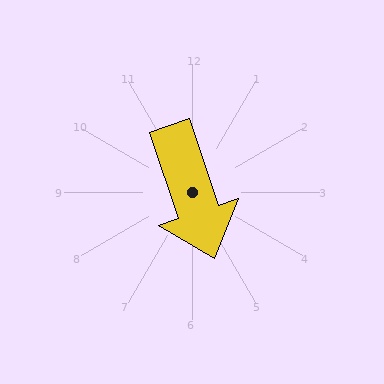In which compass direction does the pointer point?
South.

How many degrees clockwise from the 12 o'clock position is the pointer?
Approximately 161 degrees.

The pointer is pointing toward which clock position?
Roughly 5 o'clock.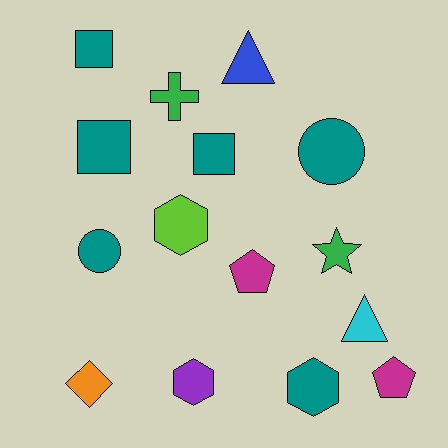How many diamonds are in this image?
There is 1 diamond.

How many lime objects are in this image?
There is 1 lime object.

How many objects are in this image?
There are 15 objects.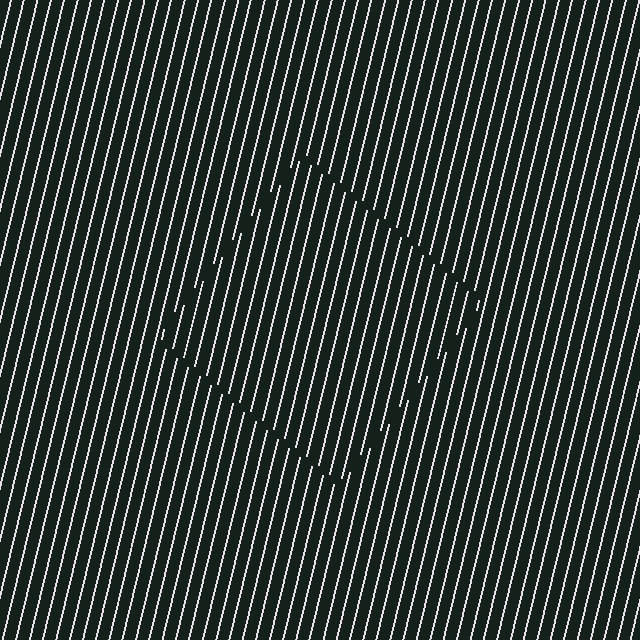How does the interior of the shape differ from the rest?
The interior of the shape contains the same grating, shifted by half a period — the contour is defined by the phase discontinuity where line-ends from the inner and outer gratings abut.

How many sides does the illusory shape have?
4 sides — the line-ends trace a square.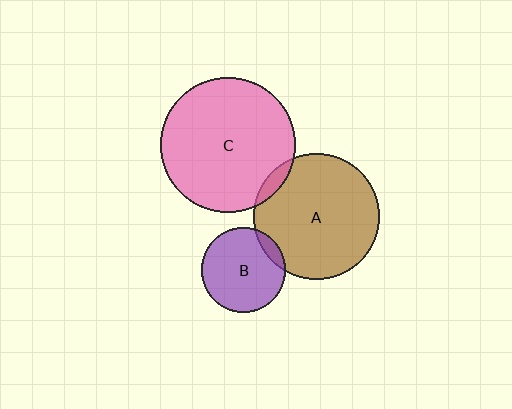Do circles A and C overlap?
Yes.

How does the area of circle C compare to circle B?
Approximately 2.6 times.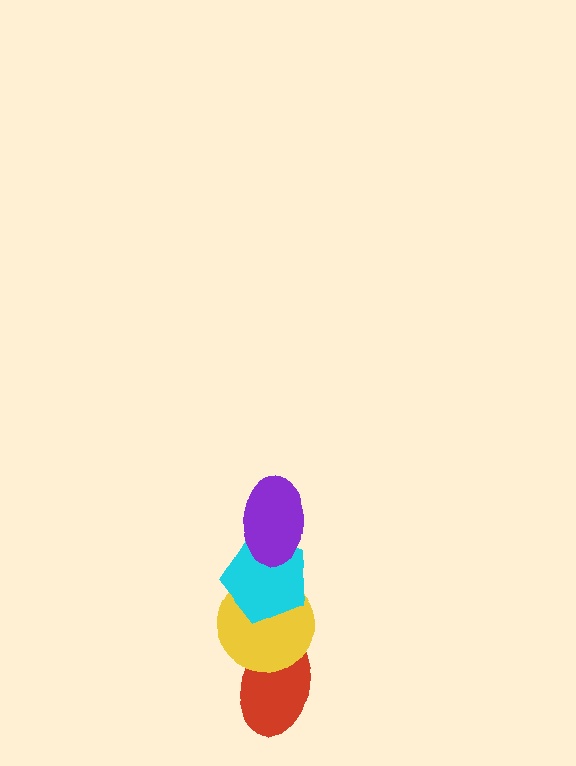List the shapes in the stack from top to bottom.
From top to bottom: the purple ellipse, the cyan pentagon, the yellow circle, the red ellipse.